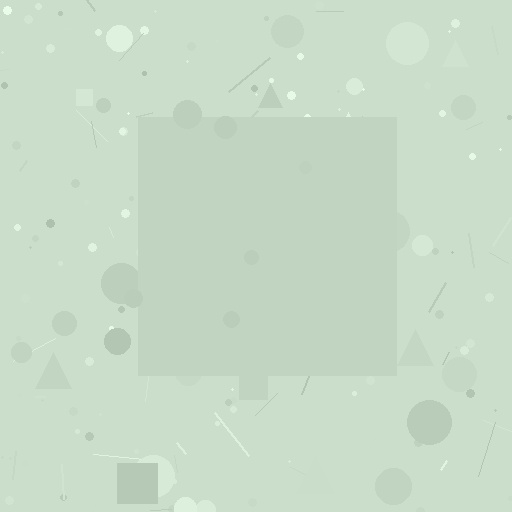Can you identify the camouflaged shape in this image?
The camouflaged shape is a square.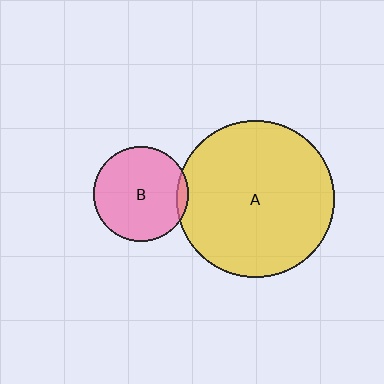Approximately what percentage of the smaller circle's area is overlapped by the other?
Approximately 5%.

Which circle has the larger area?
Circle A (yellow).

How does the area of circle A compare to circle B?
Approximately 2.8 times.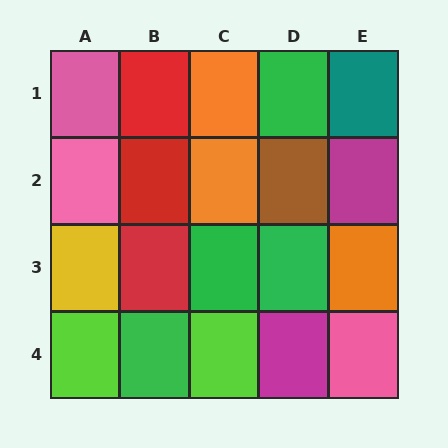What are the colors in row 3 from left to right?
Yellow, red, green, green, orange.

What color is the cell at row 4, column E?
Pink.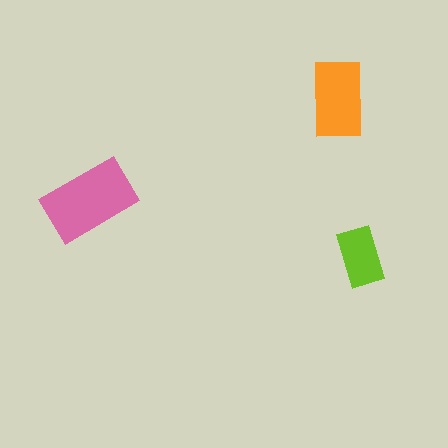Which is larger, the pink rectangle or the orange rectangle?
The pink one.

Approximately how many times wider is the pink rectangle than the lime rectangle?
About 1.5 times wider.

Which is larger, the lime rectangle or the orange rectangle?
The orange one.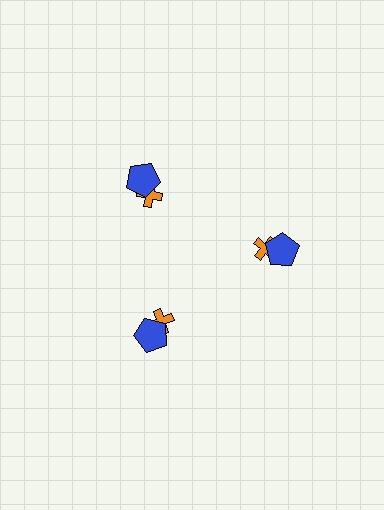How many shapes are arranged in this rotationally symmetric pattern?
There are 6 shapes, arranged in 3 groups of 2.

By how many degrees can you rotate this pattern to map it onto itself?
The pattern maps onto itself every 120 degrees of rotation.